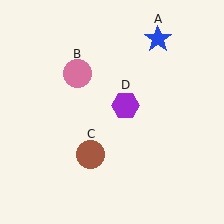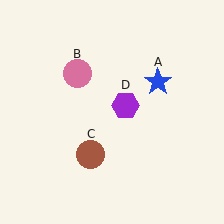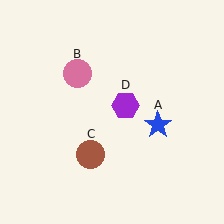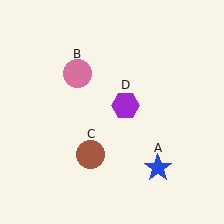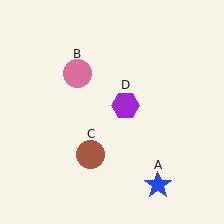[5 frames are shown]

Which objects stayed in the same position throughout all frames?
Pink circle (object B) and brown circle (object C) and purple hexagon (object D) remained stationary.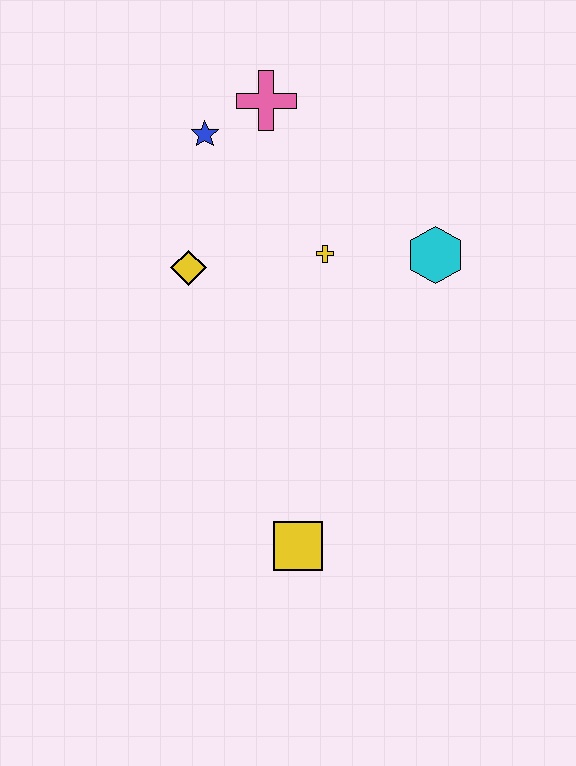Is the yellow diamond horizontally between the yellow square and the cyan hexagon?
No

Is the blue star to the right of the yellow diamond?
Yes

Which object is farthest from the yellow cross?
The yellow square is farthest from the yellow cross.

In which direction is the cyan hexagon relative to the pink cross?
The cyan hexagon is to the right of the pink cross.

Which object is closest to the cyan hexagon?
The yellow cross is closest to the cyan hexagon.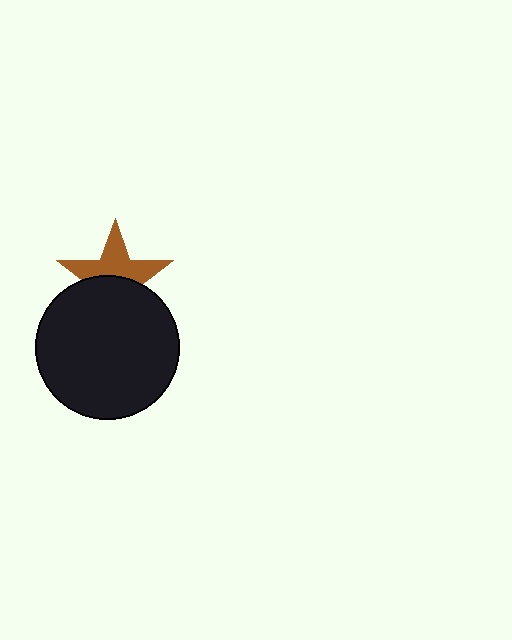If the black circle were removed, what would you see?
You would see the complete brown star.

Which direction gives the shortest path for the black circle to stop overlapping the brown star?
Moving down gives the shortest separation.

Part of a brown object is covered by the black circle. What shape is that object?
It is a star.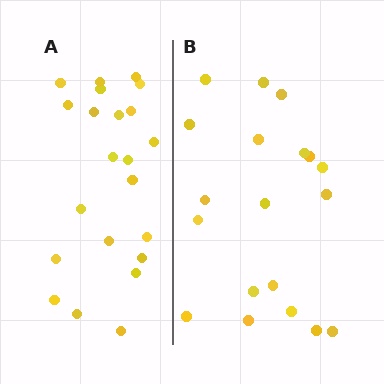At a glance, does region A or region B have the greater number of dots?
Region A (the left region) has more dots.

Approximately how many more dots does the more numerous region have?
Region A has just a few more — roughly 2 or 3 more dots than region B.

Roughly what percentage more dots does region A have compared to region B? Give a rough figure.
About 15% more.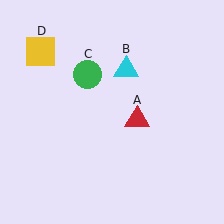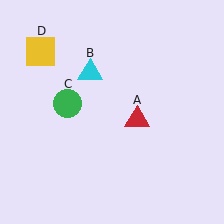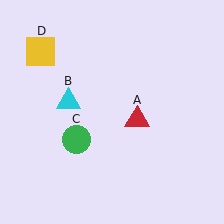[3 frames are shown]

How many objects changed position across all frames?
2 objects changed position: cyan triangle (object B), green circle (object C).